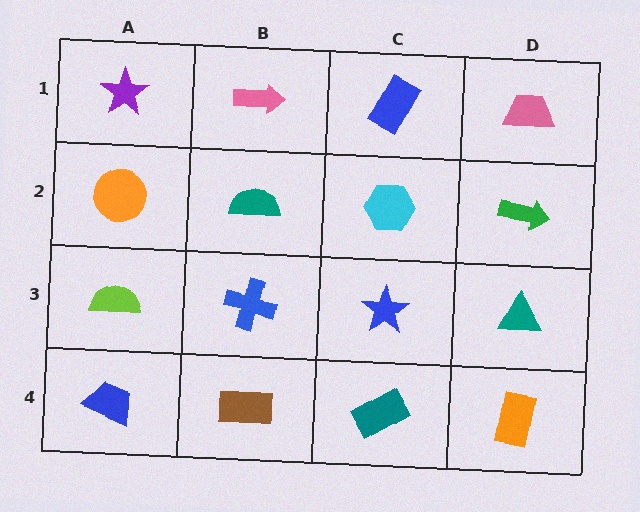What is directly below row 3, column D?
An orange rectangle.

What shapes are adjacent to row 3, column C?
A cyan hexagon (row 2, column C), a teal rectangle (row 4, column C), a blue cross (row 3, column B), a teal triangle (row 3, column D).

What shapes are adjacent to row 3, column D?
A green arrow (row 2, column D), an orange rectangle (row 4, column D), a blue star (row 3, column C).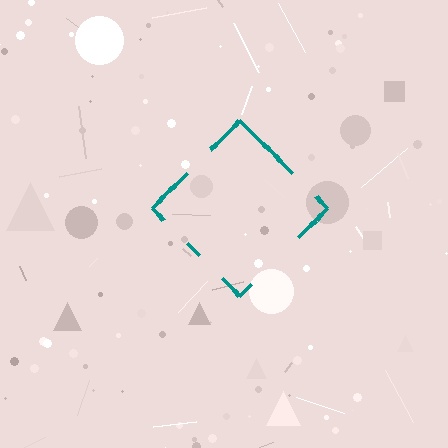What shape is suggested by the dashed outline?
The dashed outline suggests a diamond.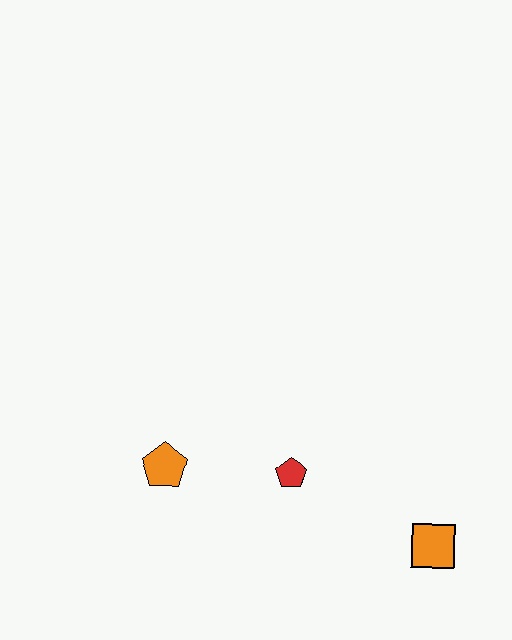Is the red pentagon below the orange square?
No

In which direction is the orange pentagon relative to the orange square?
The orange pentagon is to the left of the orange square.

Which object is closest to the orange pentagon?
The red pentagon is closest to the orange pentagon.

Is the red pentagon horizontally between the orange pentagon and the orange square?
Yes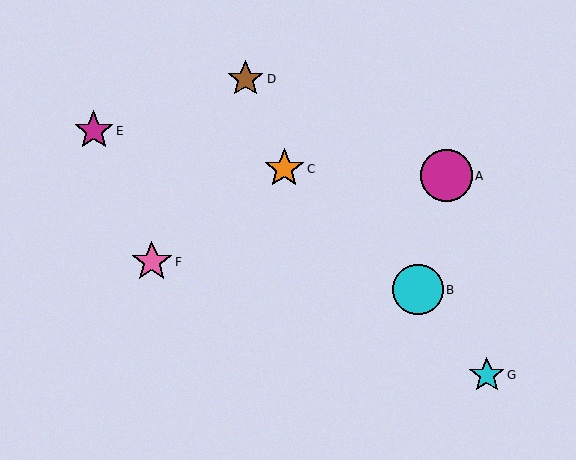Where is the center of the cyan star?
The center of the cyan star is at (487, 375).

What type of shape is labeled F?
Shape F is a pink star.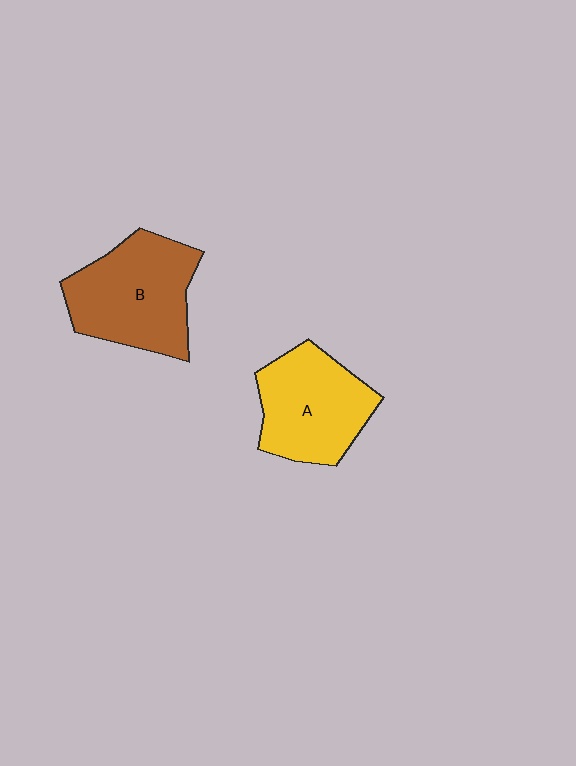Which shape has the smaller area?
Shape A (yellow).